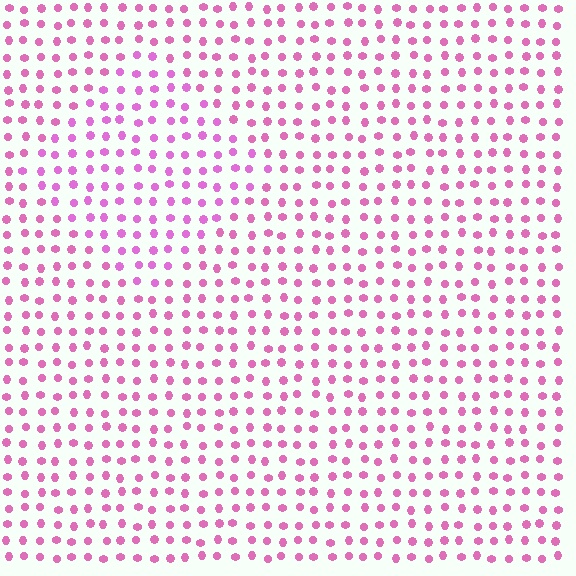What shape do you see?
I see a diamond.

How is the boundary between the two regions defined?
The boundary is defined purely by a slight shift in hue (about 18 degrees). Spacing, size, and orientation are identical on both sides.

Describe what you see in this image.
The image is filled with small pink elements in a uniform arrangement. A diamond-shaped region is visible where the elements are tinted to a slightly different hue, forming a subtle color boundary.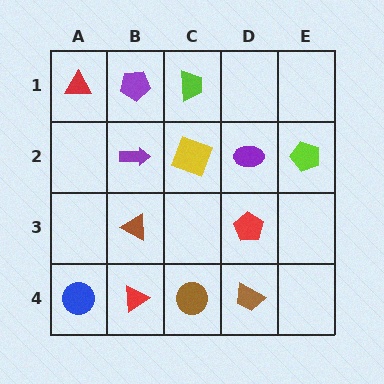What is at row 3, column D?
A red pentagon.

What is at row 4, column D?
A brown trapezoid.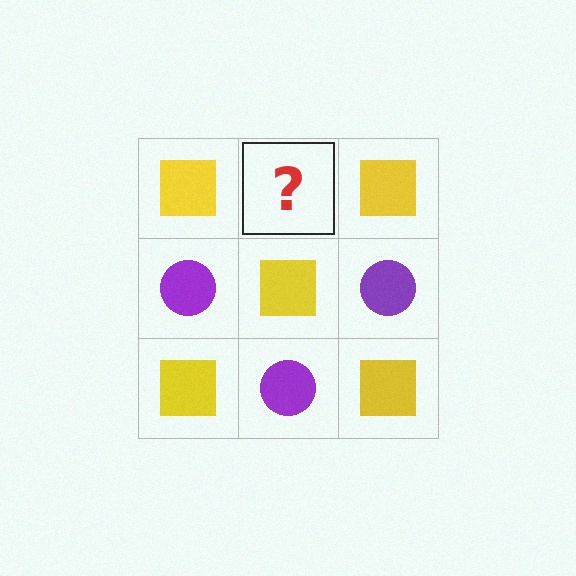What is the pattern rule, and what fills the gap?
The rule is that it alternates yellow square and purple circle in a checkerboard pattern. The gap should be filled with a purple circle.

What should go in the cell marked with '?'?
The missing cell should contain a purple circle.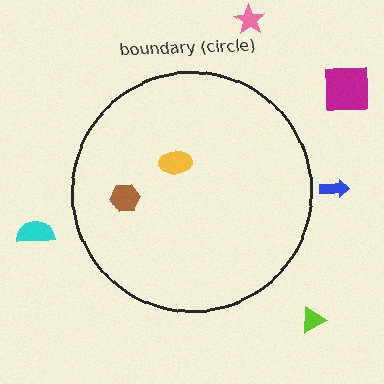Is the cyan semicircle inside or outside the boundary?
Outside.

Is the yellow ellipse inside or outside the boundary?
Inside.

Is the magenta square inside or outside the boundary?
Outside.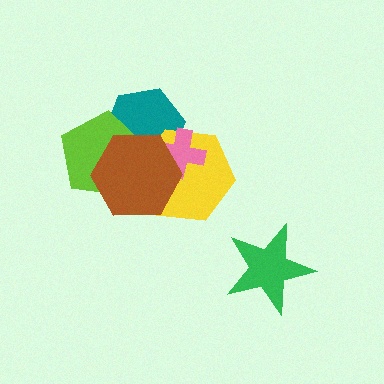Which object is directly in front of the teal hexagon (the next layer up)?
The yellow hexagon is directly in front of the teal hexagon.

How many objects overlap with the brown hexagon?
4 objects overlap with the brown hexagon.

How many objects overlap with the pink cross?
3 objects overlap with the pink cross.